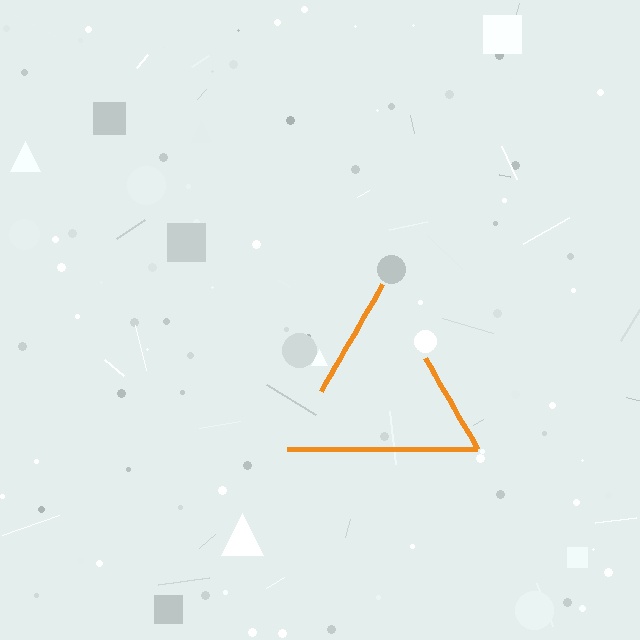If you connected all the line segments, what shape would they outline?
They would outline a triangle.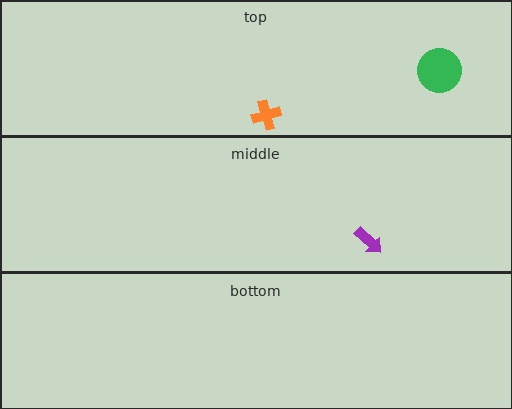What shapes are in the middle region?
The purple arrow.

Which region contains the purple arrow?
The middle region.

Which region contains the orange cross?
The top region.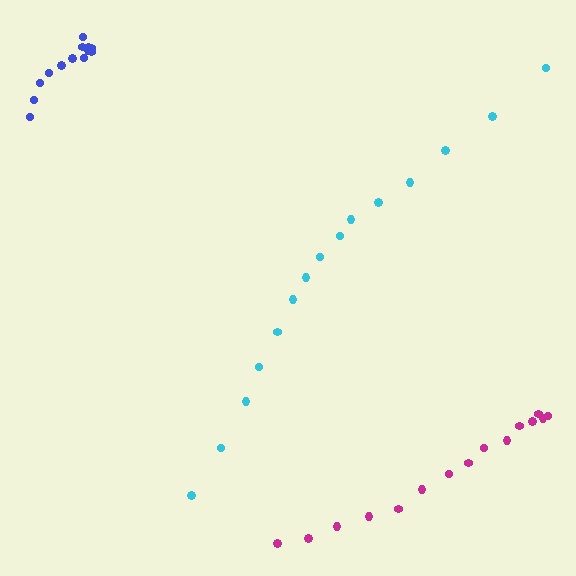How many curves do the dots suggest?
There are 3 distinct paths.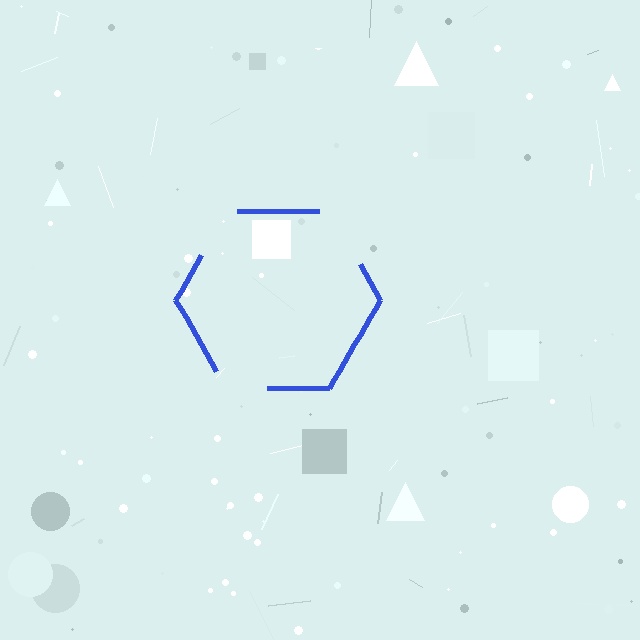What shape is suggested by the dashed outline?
The dashed outline suggests a hexagon.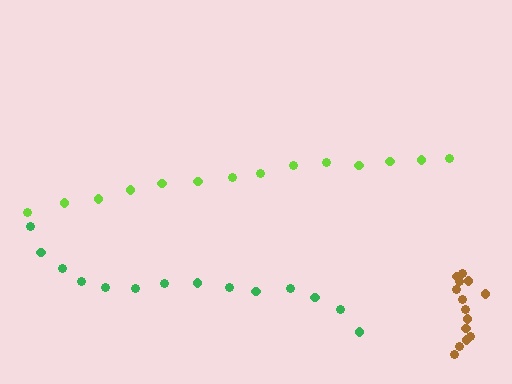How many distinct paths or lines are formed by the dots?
There are 3 distinct paths.